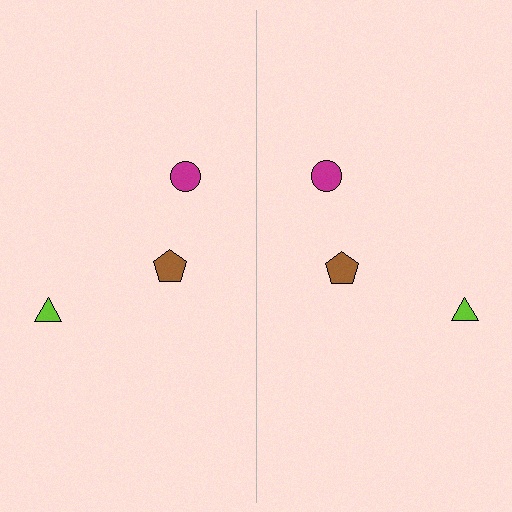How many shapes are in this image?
There are 6 shapes in this image.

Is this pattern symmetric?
Yes, this pattern has bilateral (reflection) symmetry.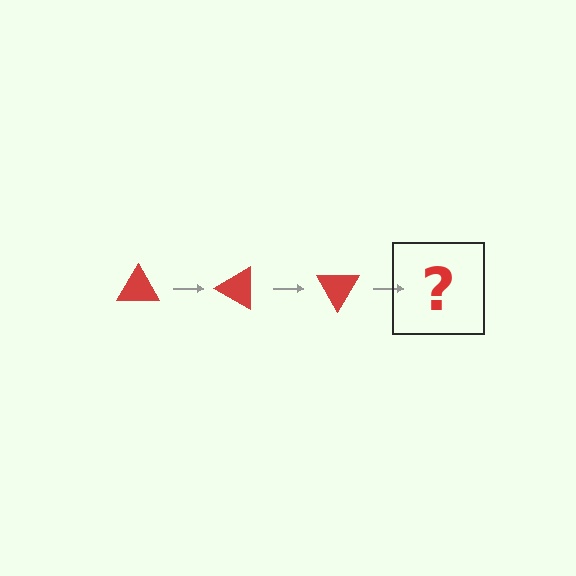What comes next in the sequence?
The next element should be a red triangle rotated 90 degrees.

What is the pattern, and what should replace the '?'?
The pattern is that the triangle rotates 30 degrees each step. The '?' should be a red triangle rotated 90 degrees.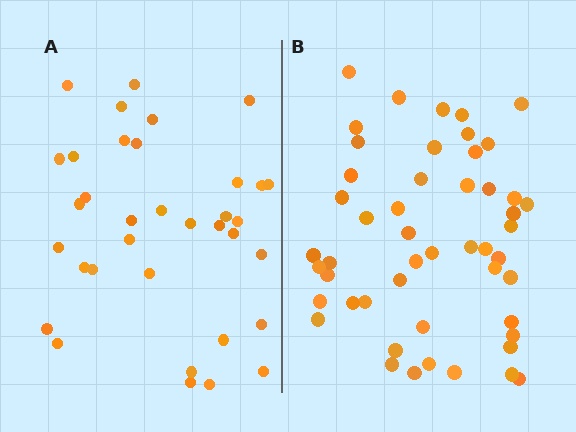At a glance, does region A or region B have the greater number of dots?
Region B (the right region) has more dots.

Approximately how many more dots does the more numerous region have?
Region B has approximately 15 more dots than region A.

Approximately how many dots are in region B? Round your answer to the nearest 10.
About 50 dots.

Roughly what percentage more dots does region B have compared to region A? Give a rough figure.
About 45% more.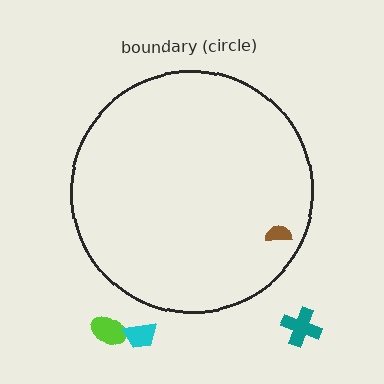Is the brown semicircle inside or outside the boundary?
Inside.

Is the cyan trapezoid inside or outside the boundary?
Outside.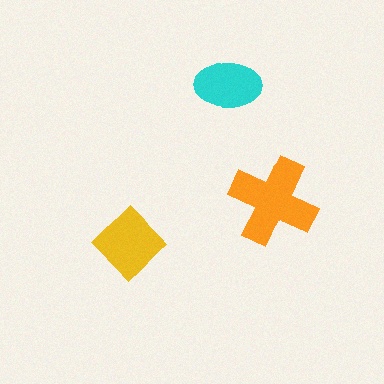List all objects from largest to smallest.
The orange cross, the yellow diamond, the cyan ellipse.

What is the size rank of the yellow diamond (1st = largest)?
2nd.